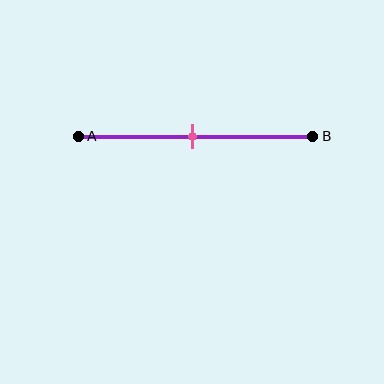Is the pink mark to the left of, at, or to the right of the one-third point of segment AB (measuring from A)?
The pink mark is to the right of the one-third point of segment AB.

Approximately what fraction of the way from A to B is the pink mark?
The pink mark is approximately 50% of the way from A to B.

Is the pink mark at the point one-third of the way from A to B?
No, the mark is at about 50% from A, not at the 33% one-third point.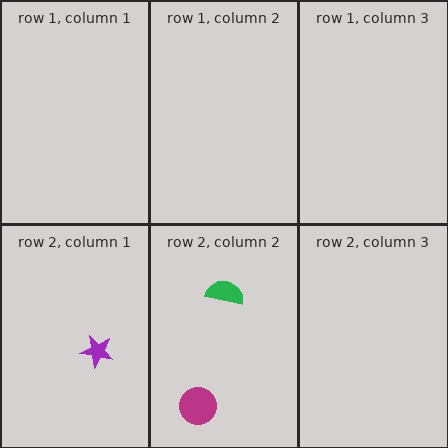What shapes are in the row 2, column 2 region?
The magenta circle, the green semicircle.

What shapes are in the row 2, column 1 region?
The purple star.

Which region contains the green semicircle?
The row 2, column 2 region.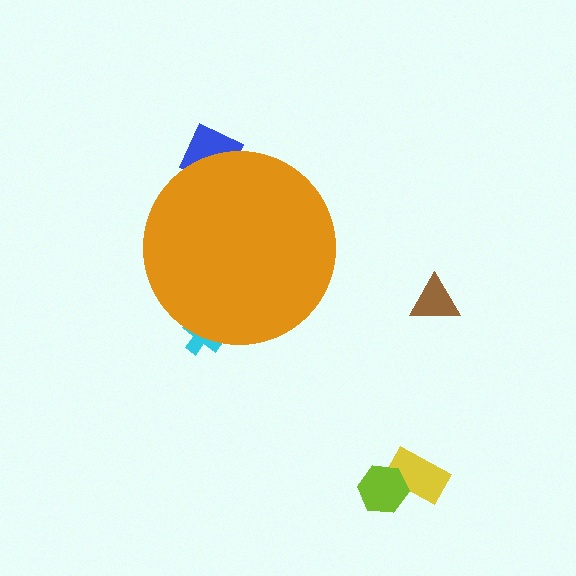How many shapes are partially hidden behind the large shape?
2 shapes are partially hidden.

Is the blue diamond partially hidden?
Yes, the blue diamond is partially hidden behind the orange circle.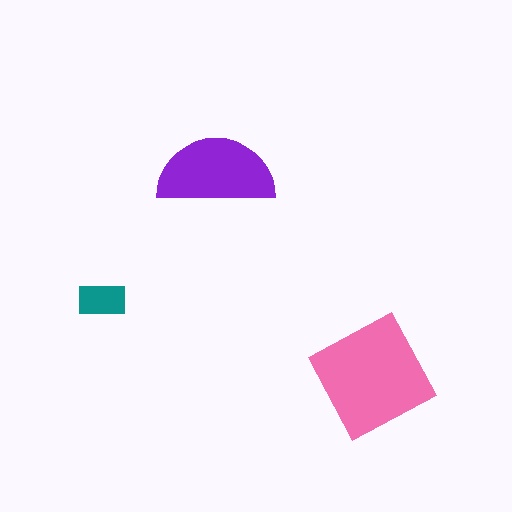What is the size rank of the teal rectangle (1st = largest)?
3rd.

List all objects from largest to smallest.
The pink square, the purple semicircle, the teal rectangle.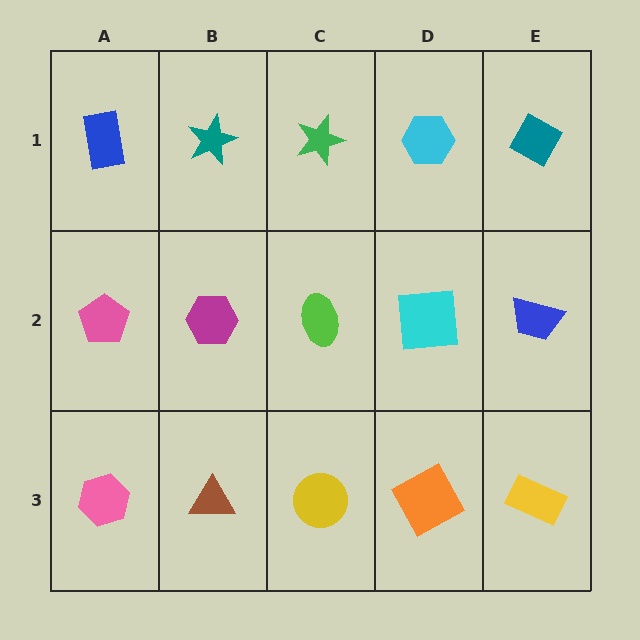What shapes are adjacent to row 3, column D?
A cyan square (row 2, column D), a yellow circle (row 3, column C), a yellow rectangle (row 3, column E).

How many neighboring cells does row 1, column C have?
3.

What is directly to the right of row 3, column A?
A brown triangle.